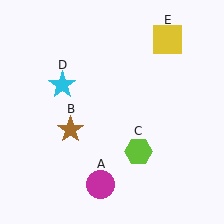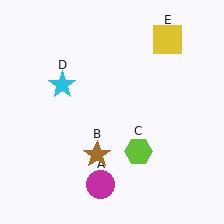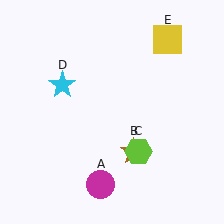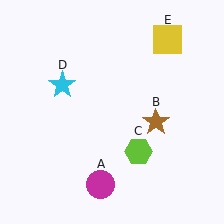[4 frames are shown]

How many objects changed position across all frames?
1 object changed position: brown star (object B).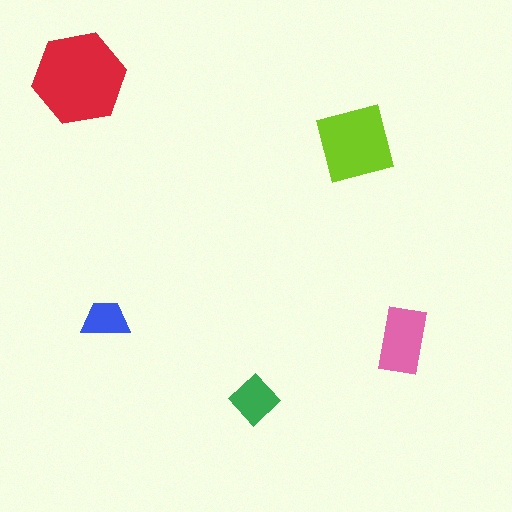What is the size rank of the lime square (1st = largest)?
2nd.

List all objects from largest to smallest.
The red hexagon, the lime square, the pink rectangle, the green diamond, the blue trapezoid.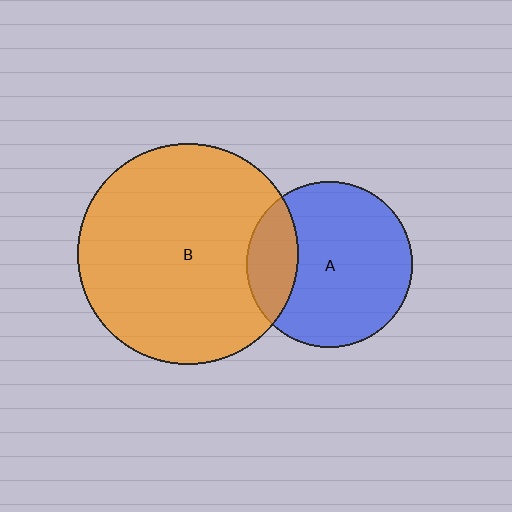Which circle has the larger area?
Circle B (orange).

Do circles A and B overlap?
Yes.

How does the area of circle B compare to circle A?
Approximately 1.8 times.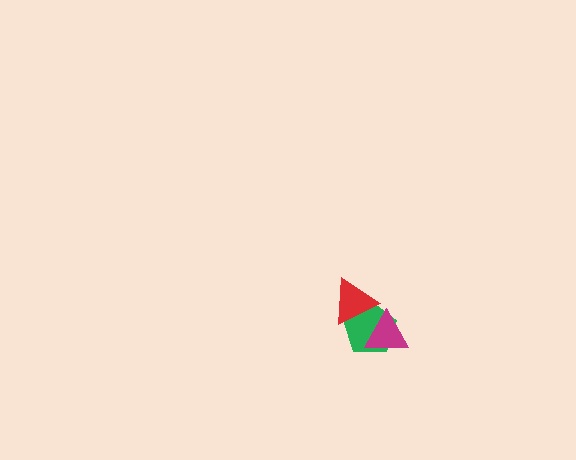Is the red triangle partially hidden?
No, no other shape covers it.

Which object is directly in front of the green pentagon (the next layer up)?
The magenta triangle is directly in front of the green pentagon.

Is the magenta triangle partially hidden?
Yes, it is partially covered by another shape.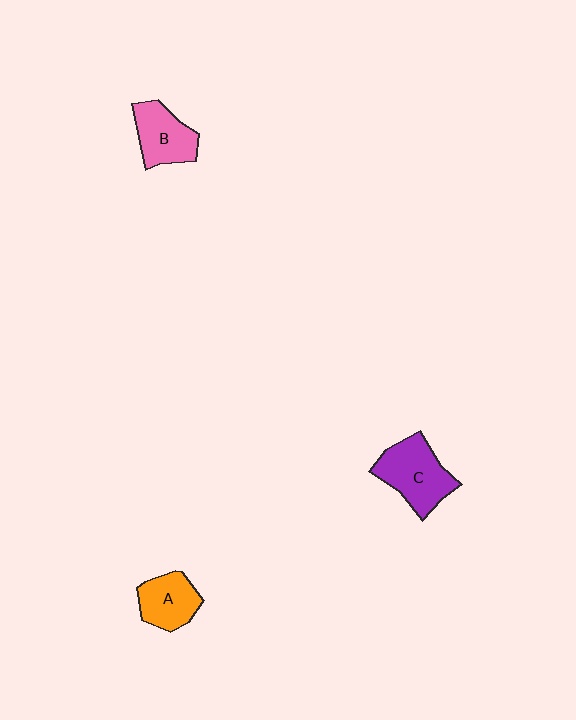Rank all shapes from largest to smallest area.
From largest to smallest: C (purple), B (pink), A (orange).